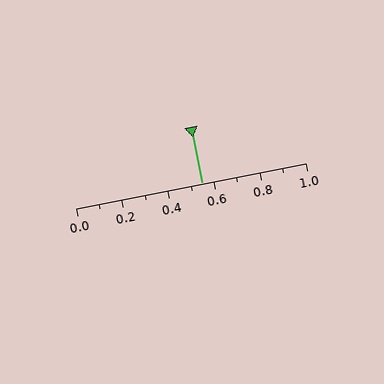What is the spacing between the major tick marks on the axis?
The major ticks are spaced 0.2 apart.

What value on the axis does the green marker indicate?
The marker indicates approximately 0.55.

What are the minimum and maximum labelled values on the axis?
The axis runs from 0.0 to 1.0.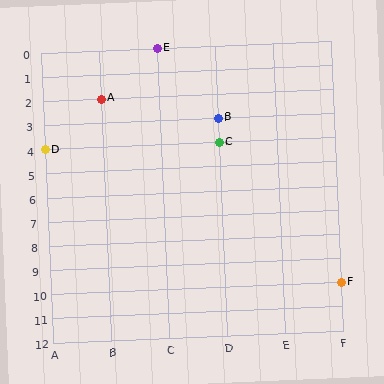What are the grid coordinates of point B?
Point B is at grid coordinates (D, 3).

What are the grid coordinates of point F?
Point F is at grid coordinates (F, 10).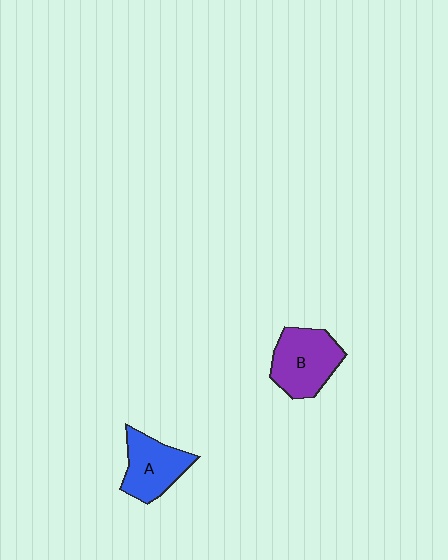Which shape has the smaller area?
Shape A (blue).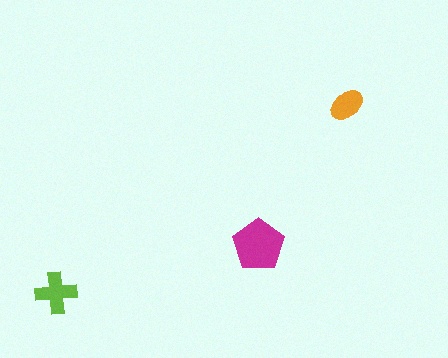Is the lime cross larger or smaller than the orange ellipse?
Larger.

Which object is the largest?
The magenta pentagon.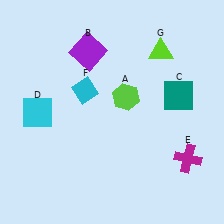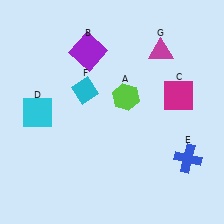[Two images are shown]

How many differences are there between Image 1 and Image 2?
There are 3 differences between the two images.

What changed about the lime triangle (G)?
In Image 1, G is lime. In Image 2, it changed to magenta.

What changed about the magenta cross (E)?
In Image 1, E is magenta. In Image 2, it changed to blue.